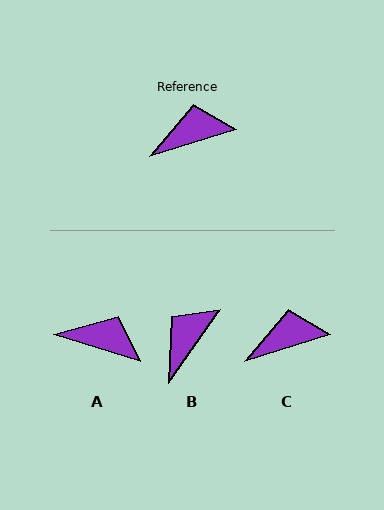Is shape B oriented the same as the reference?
No, it is off by about 38 degrees.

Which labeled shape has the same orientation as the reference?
C.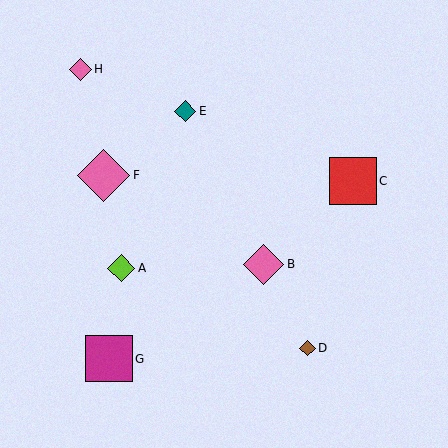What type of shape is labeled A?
Shape A is a lime diamond.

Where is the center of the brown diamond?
The center of the brown diamond is at (308, 348).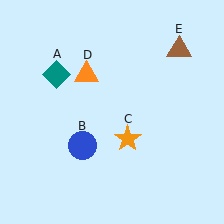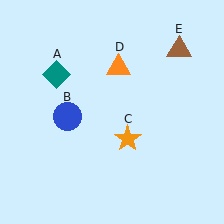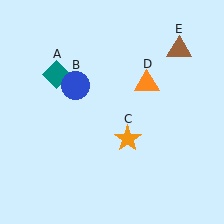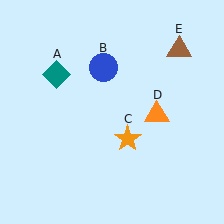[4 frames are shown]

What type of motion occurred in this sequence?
The blue circle (object B), orange triangle (object D) rotated clockwise around the center of the scene.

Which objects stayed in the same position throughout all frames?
Teal diamond (object A) and orange star (object C) and brown triangle (object E) remained stationary.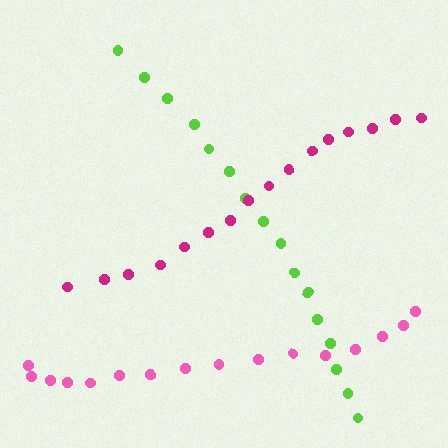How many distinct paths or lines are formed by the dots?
There are 3 distinct paths.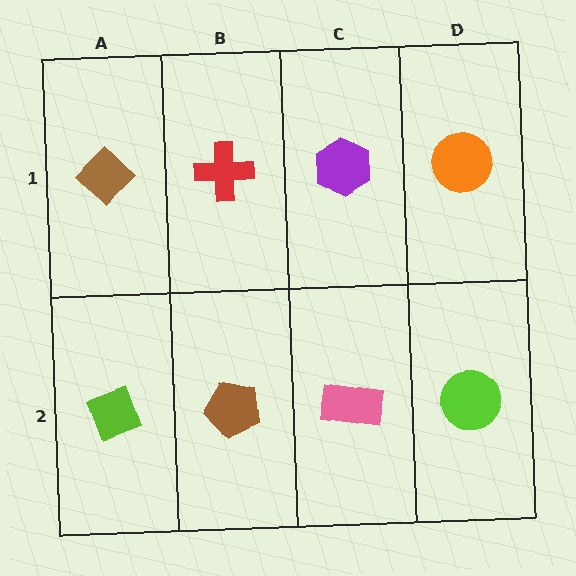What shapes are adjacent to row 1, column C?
A pink rectangle (row 2, column C), a red cross (row 1, column B), an orange circle (row 1, column D).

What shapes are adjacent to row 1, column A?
A lime diamond (row 2, column A), a red cross (row 1, column B).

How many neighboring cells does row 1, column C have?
3.